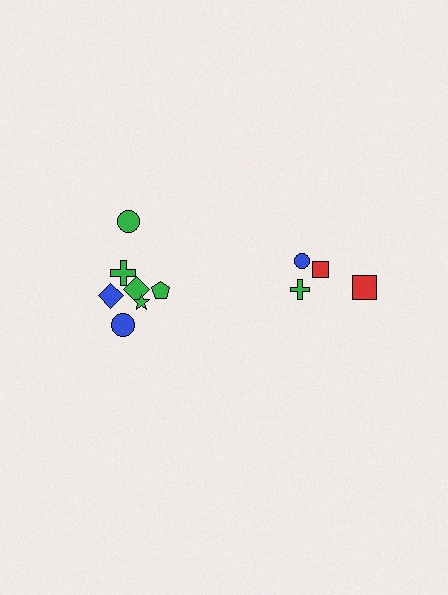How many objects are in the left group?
There are 7 objects.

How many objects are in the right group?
There are 4 objects.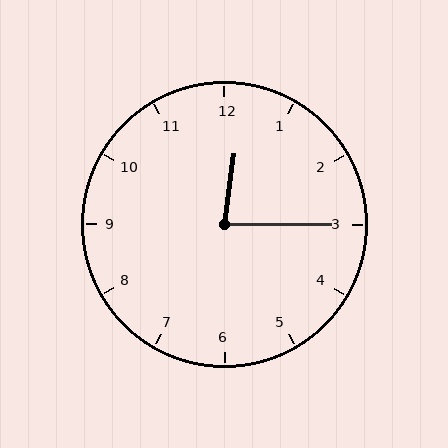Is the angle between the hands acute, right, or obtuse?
It is acute.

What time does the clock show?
12:15.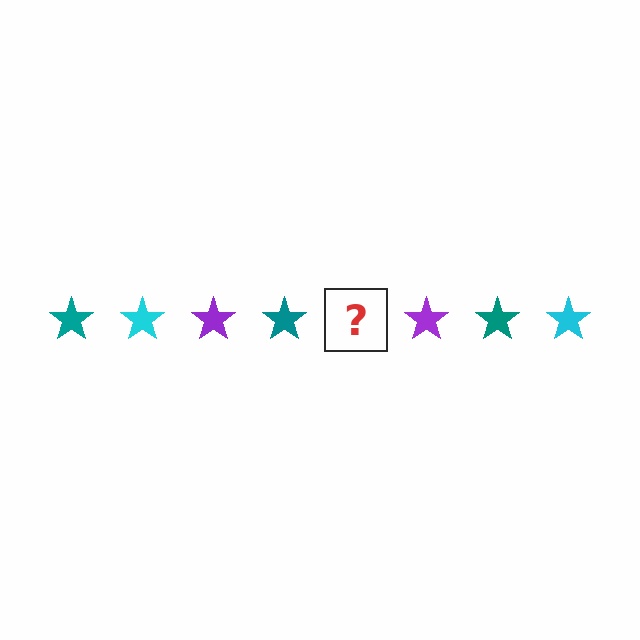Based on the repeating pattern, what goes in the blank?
The blank should be a cyan star.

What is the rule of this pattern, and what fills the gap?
The rule is that the pattern cycles through teal, cyan, purple stars. The gap should be filled with a cyan star.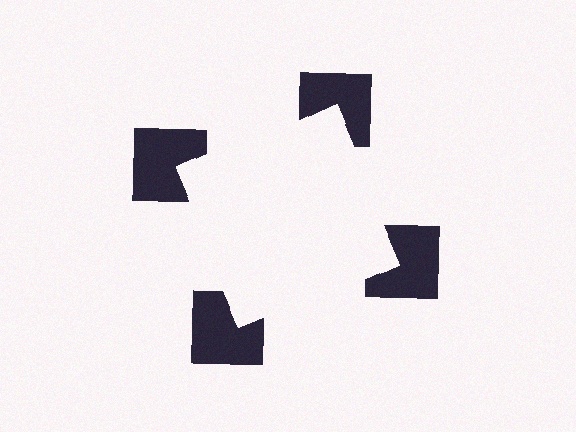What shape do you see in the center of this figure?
An illusory square — its edges are inferred from the aligned wedge cuts in the notched squares, not physically drawn.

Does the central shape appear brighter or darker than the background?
It typically appears slightly brighter than the background, even though no actual brightness change is drawn.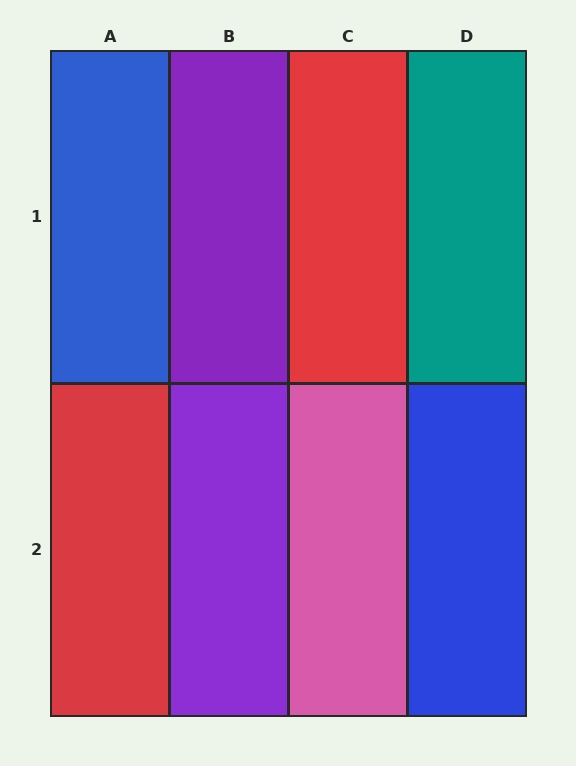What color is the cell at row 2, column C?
Pink.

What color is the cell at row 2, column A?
Red.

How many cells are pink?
1 cell is pink.